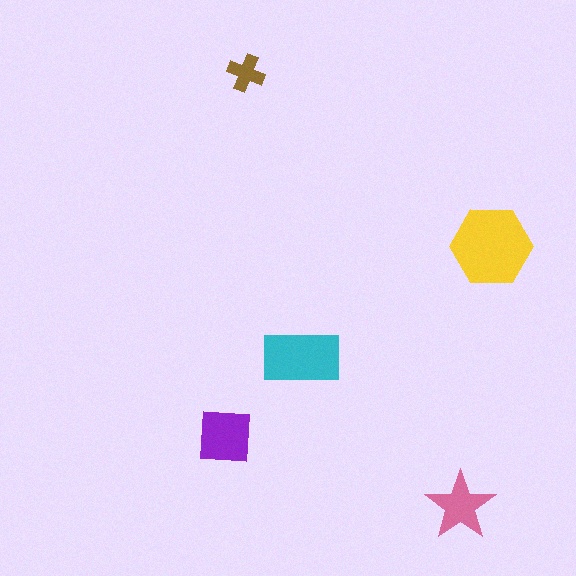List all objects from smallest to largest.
The brown cross, the pink star, the purple square, the cyan rectangle, the yellow hexagon.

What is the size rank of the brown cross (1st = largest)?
5th.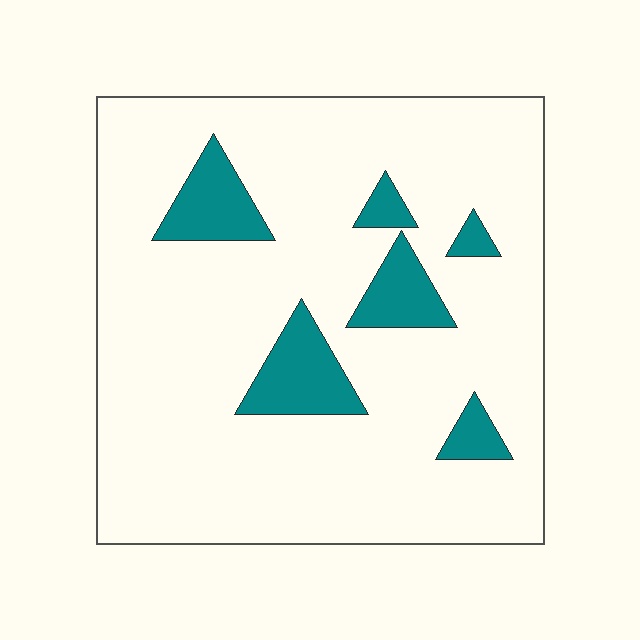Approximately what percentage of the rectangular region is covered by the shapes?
Approximately 15%.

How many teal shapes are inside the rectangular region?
6.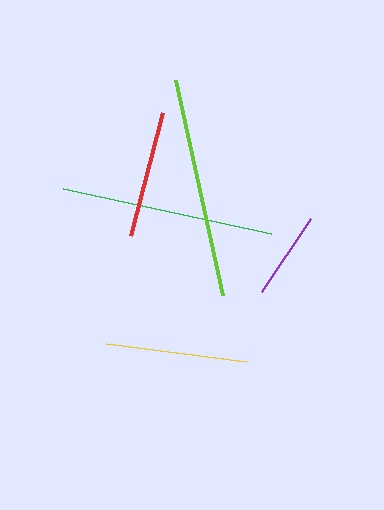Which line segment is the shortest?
The purple line is the shortest at approximately 88 pixels.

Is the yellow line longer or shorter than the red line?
The yellow line is longer than the red line.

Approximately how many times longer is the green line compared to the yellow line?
The green line is approximately 1.5 times the length of the yellow line.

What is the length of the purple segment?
The purple segment is approximately 88 pixels long.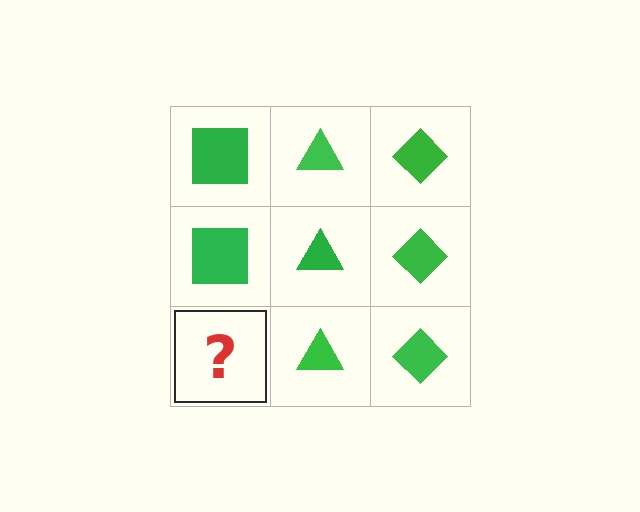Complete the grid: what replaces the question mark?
The question mark should be replaced with a green square.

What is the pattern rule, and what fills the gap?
The rule is that each column has a consistent shape. The gap should be filled with a green square.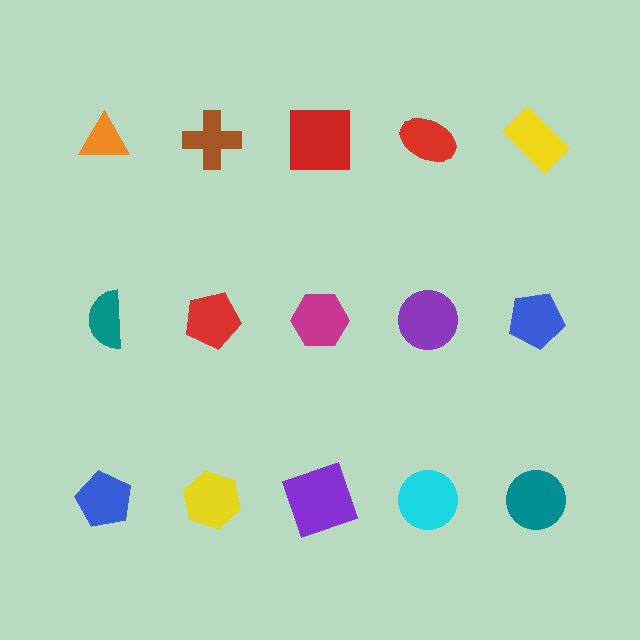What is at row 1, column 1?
An orange triangle.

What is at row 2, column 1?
A teal semicircle.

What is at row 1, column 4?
A red ellipse.